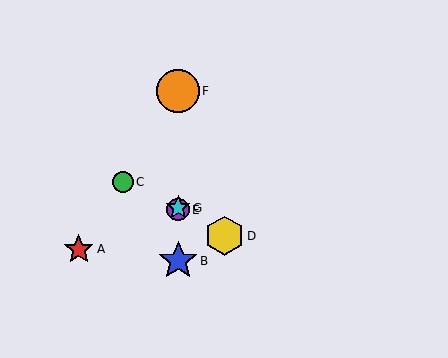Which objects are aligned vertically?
Objects B, E, F, G are aligned vertically.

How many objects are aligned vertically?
4 objects (B, E, F, G) are aligned vertically.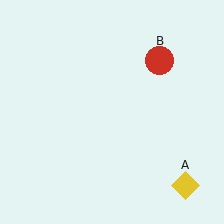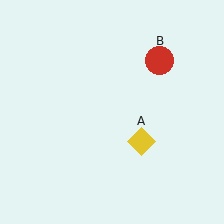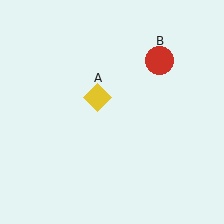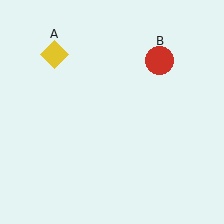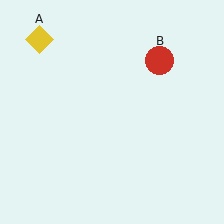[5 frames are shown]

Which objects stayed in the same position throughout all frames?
Red circle (object B) remained stationary.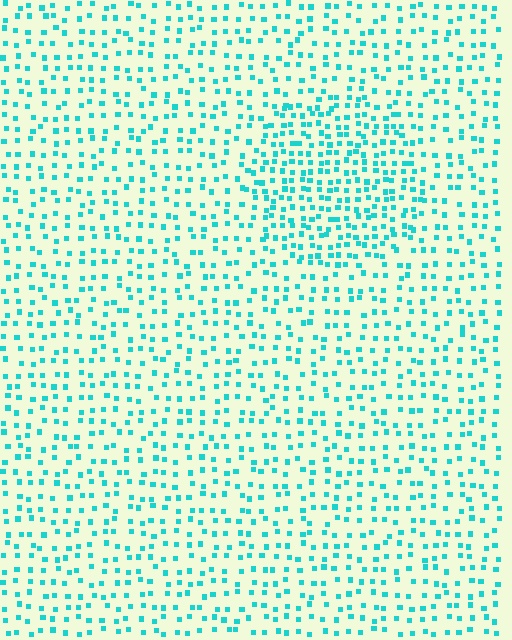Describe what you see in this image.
The image contains small cyan elements arranged at two different densities. A circle-shaped region is visible where the elements are more densely packed than the surrounding area.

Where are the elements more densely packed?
The elements are more densely packed inside the circle boundary.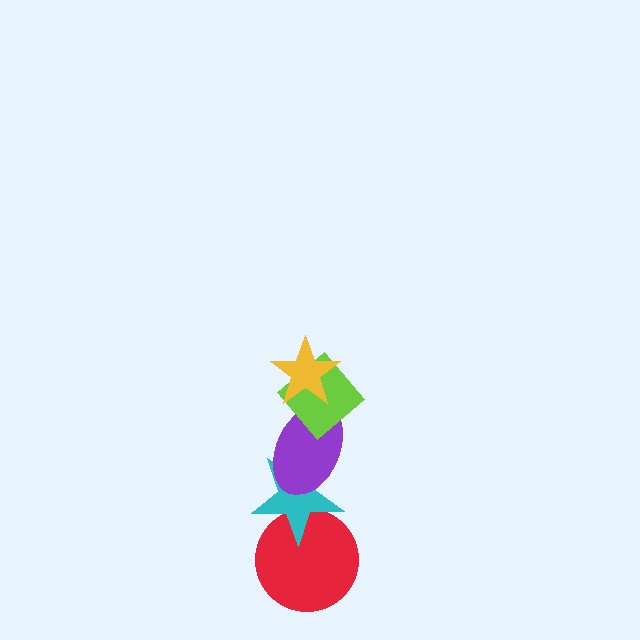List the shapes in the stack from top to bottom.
From top to bottom: the yellow star, the lime diamond, the purple ellipse, the cyan star, the red circle.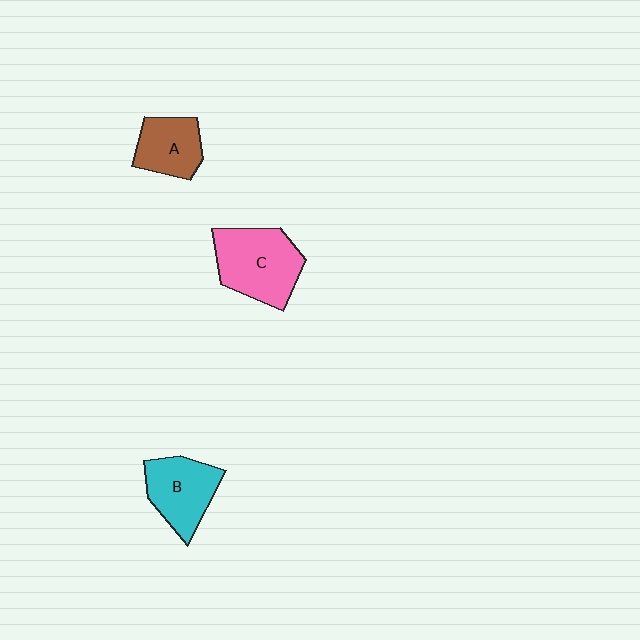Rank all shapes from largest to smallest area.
From largest to smallest: C (pink), B (cyan), A (brown).